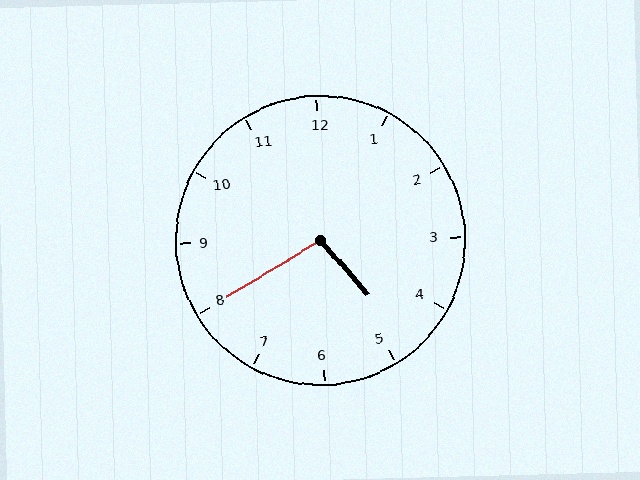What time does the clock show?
4:40.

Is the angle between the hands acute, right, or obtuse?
It is obtuse.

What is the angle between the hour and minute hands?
Approximately 100 degrees.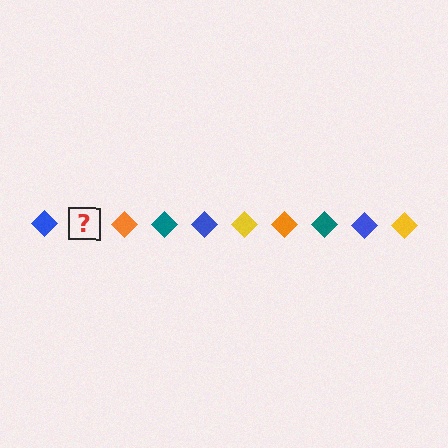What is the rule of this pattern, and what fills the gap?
The rule is that the pattern cycles through blue, yellow, orange, teal diamonds. The gap should be filled with a yellow diamond.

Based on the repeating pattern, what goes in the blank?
The blank should be a yellow diamond.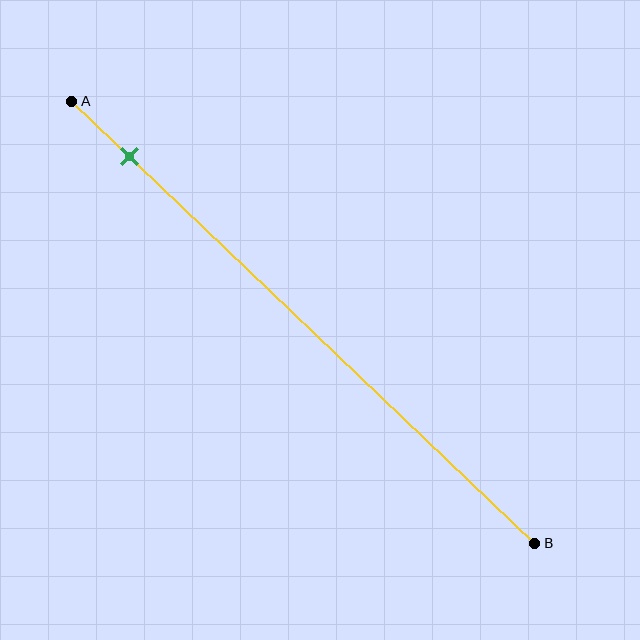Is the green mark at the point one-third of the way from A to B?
No, the mark is at about 15% from A, not at the 33% one-third point.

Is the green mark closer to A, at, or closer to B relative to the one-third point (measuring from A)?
The green mark is closer to point A than the one-third point of segment AB.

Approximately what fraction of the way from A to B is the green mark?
The green mark is approximately 15% of the way from A to B.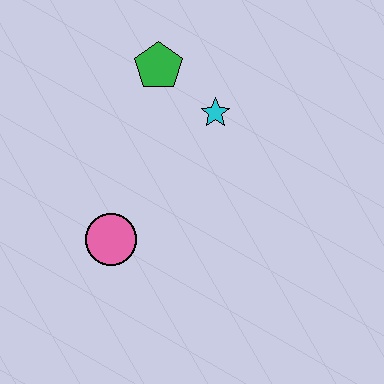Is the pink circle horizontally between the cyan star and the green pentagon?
No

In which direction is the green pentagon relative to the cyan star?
The green pentagon is to the left of the cyan star.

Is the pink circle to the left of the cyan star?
Yes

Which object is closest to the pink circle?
The cyan star is closest to the pink circle.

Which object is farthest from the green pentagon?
The pink circle is farthest from the green pentagon.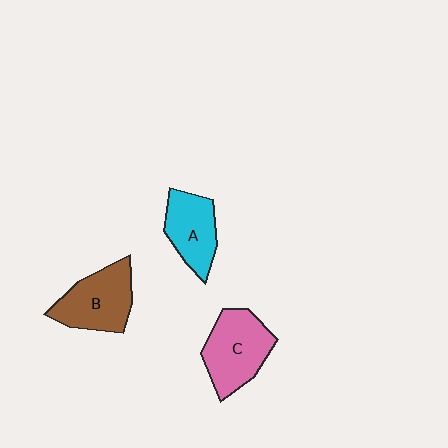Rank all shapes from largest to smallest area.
From largest to smallest: C (pink), B (brown), A (cyan).